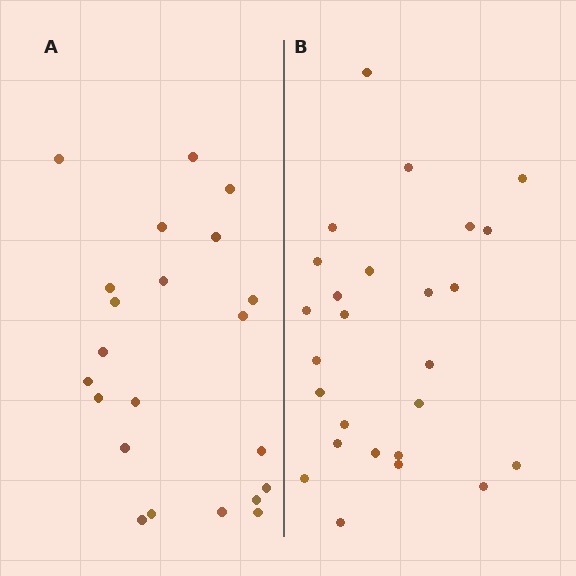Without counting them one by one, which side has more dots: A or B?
Region B (the right region) has more dots.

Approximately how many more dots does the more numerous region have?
Region B has about 4 more dots than region A.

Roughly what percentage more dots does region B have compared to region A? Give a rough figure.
About 20% more.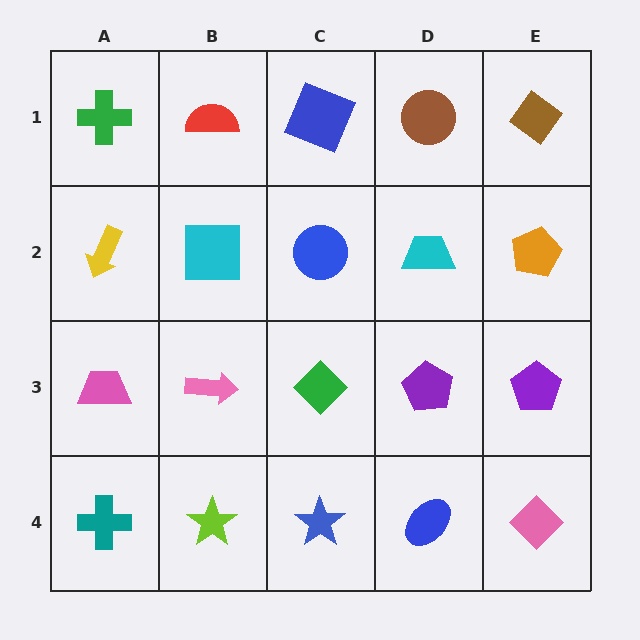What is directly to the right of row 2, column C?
A cyan trapezoid.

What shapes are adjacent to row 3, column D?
A cyan trapezoid (row 2, column D), a blue ellipse (row 4, column D), a green diamond (row 3, column C), a purple pentagon (row 3, column E).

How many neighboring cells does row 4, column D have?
3.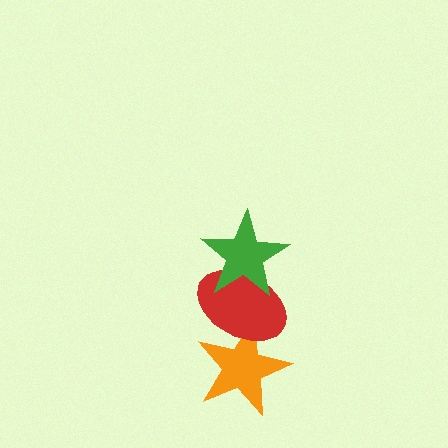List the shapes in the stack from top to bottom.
From top to bottom: the green star, the red ellipse, the orange star.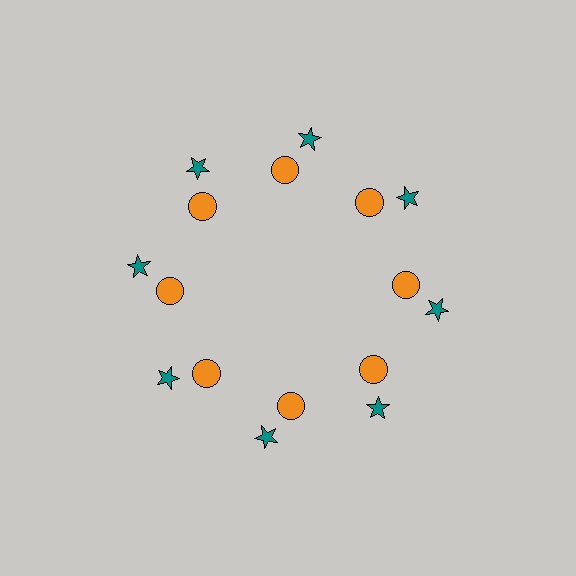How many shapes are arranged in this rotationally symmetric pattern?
There are 16 shapes, arranged in 8 groups of 2.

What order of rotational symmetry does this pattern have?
This pattern has 8-fold rotational symmetry.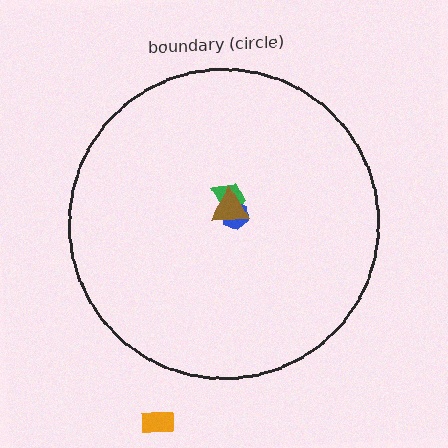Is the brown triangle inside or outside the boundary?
Inside.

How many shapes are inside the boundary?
3 inside, 1 outside.